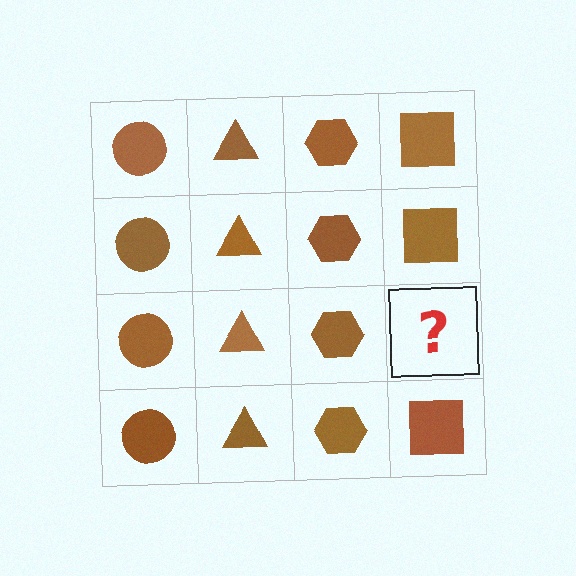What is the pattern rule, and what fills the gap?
The rule is that each column has a consistent shape. The gap should be filled with a brown square.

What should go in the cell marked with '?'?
The missing cell should contain a brown square.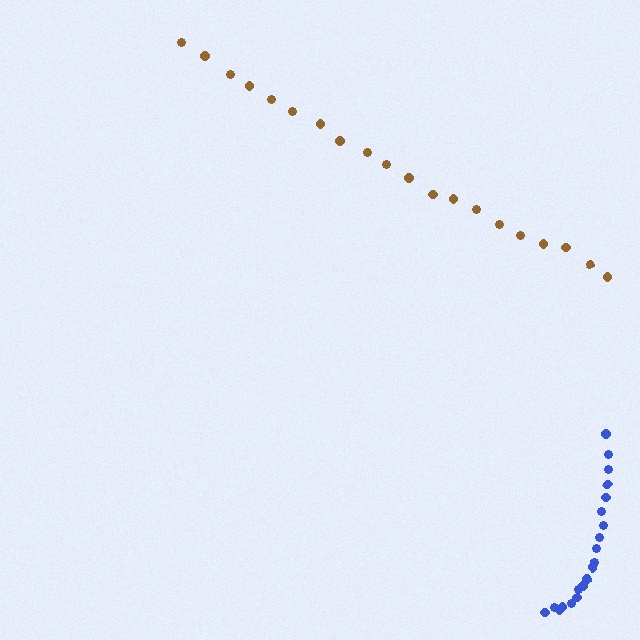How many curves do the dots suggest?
There are 2 distinct paths.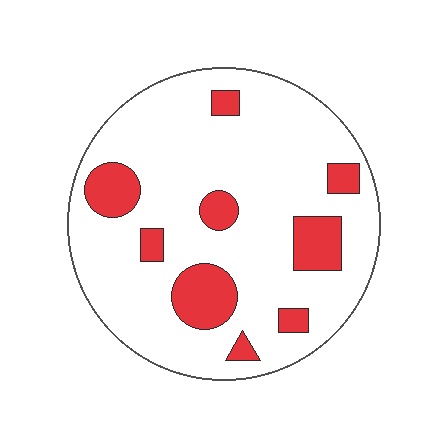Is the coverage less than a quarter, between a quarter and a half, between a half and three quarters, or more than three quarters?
Less than a quarter.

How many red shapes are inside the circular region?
9.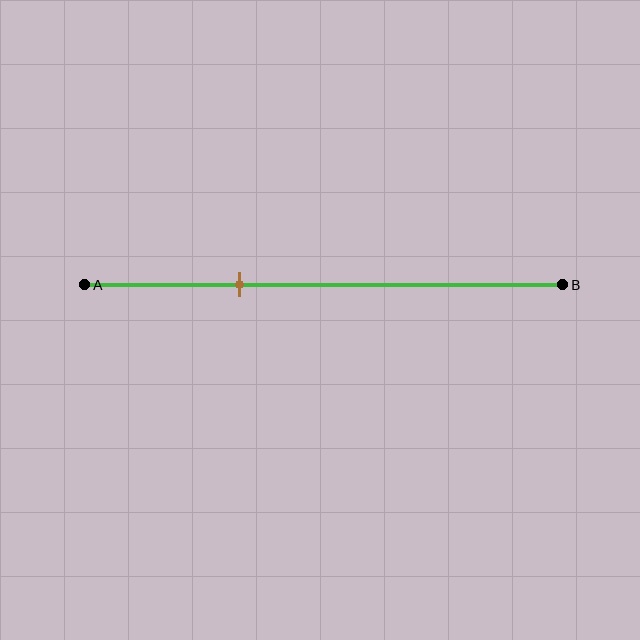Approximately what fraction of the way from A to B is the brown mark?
The brown mark is approximately 35% of the way from A to B.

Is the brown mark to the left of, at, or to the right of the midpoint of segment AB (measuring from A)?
The brown mark is to the left of the midpoint of segment AB.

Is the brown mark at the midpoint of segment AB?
No, the mark is at about 35% from A, not at the 50% midpoint.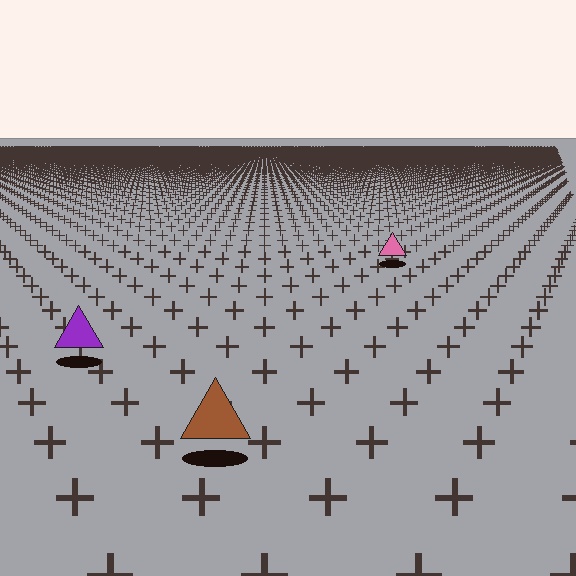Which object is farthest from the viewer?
The pink triangle is farthest from the viewer. It appears smaller and the ground texture around it is denser.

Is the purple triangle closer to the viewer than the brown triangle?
No. The brown triangle is closer — you can tell from the texture gradient: the ground texture is coarser near it.